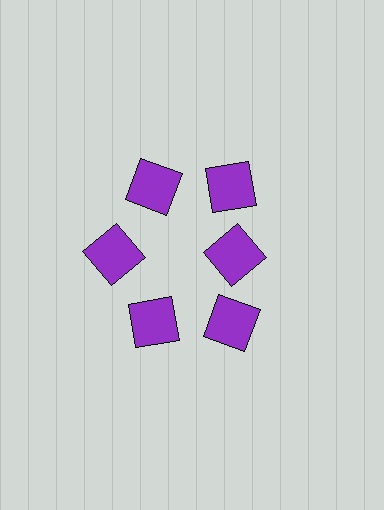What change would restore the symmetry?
The symmetry would be restored by moving it outward, back onto the ring so that all 6 squares sit at equal angles and equal distance from the center.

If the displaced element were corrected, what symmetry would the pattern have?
It would have 6-fold rotational symmetry — the pattern would map onto itself every 60 degrees.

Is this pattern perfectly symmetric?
No. The 6 purple squares are arranged in a ring, but one element near the 3 o'clock position is pulled inward toward the center, breaking the 6-fold rotational symmetry.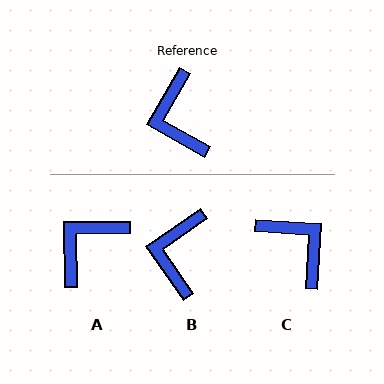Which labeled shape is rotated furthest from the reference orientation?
C, about 154 degrees away.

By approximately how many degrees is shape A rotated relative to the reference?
Approximately 60 degrees clockwise.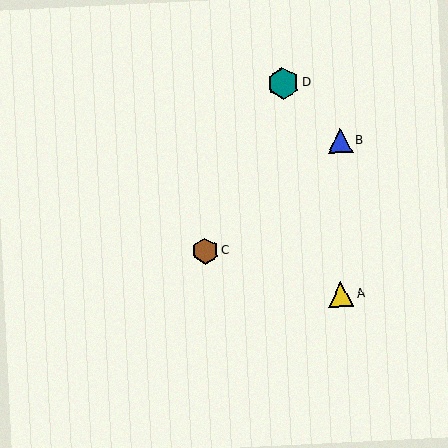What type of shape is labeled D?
Shape D is a teal hexagon.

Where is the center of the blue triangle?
The center of the blue triangle is at (340, 141).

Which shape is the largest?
The teal hexagon (labeled D) is the largest.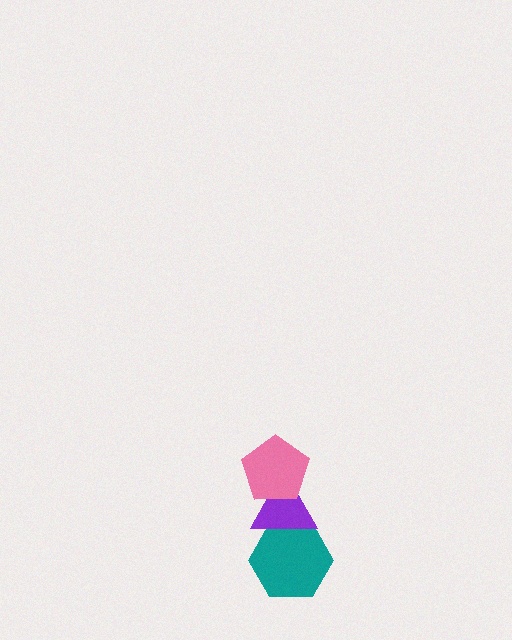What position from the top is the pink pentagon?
The pink pentagon is 1st from the top.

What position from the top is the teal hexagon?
The teal hexagon is 3rd from the top.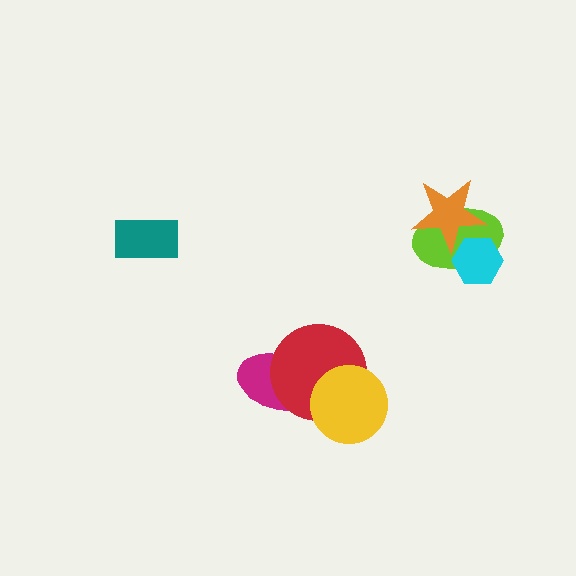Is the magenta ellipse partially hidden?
Yes, it is partially covered by another shape.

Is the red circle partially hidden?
Yes, it is partially covered by another shape.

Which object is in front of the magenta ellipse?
The red circle is in front of the magenta ellipse.